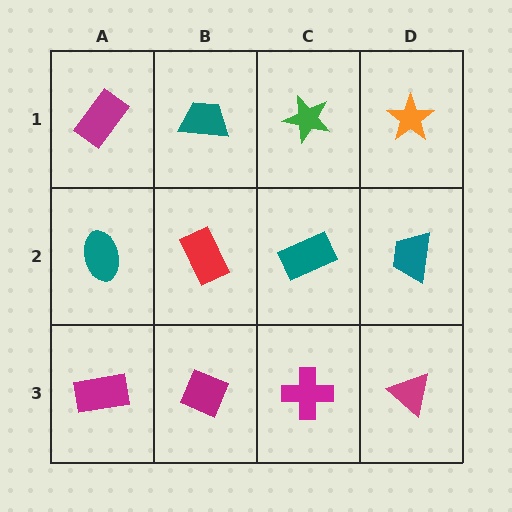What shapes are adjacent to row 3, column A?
A teal ellipse (row 2, column A), a magenta diamond (row 3, column B).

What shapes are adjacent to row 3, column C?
A teal rectangle (row 2, column C), a magenta diamond (row 3, column B), a magenta triangle (row 3, column D).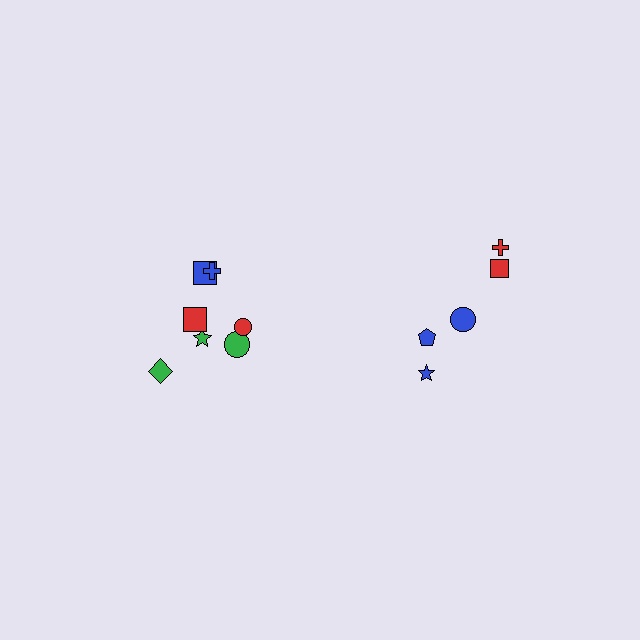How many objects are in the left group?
There are 7 objects.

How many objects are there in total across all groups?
There are 12 objects.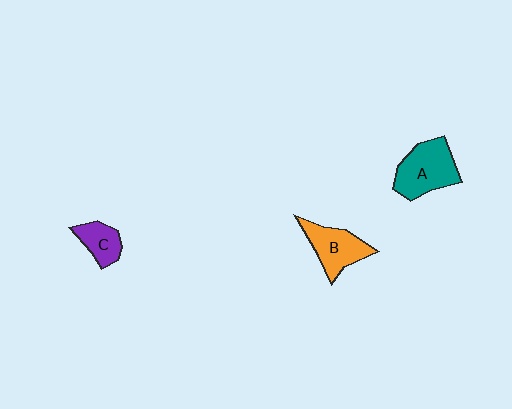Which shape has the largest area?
Shape A (teal).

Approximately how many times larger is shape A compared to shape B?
Approximately 1.2 times.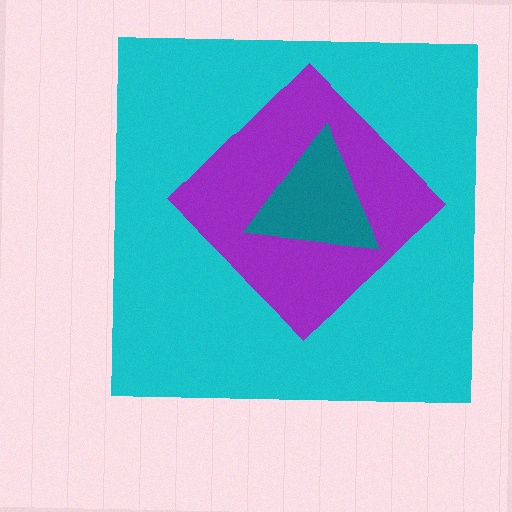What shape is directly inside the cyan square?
The purple diamond.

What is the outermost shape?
The cyan square.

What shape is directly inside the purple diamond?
The teal triangle.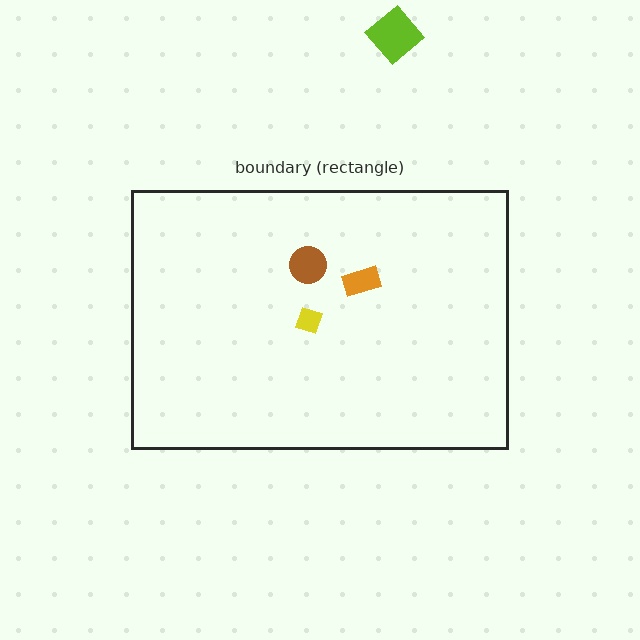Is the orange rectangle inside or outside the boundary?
Inside.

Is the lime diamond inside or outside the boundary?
Outside.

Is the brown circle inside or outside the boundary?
Inside.